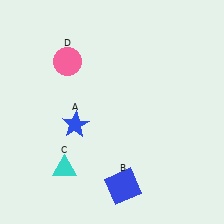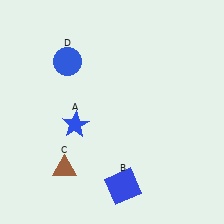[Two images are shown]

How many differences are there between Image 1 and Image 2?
There are 2 differences between the two images.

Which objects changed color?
C changed from cyan to brown. D changed from pink to blue.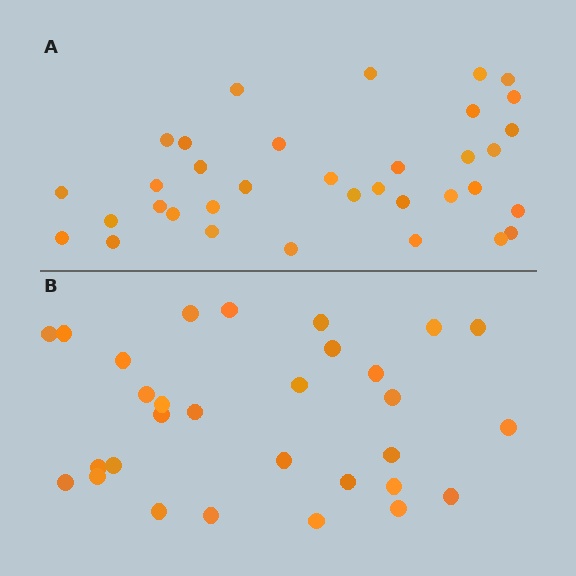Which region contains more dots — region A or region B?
Region A (the top region) has more dots.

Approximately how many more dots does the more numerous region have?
Region A has about 5 more dots than region B.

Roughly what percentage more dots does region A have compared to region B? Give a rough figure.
About 15% more.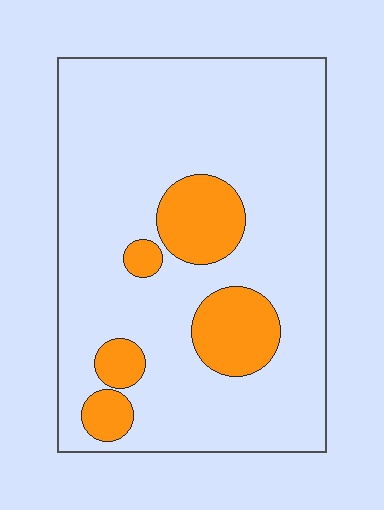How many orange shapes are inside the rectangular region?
5.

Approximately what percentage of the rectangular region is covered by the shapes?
Approximately 15%.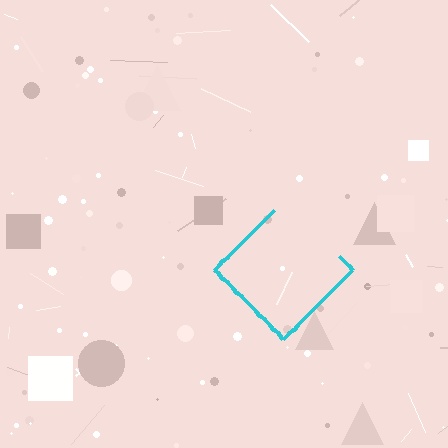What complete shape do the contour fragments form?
The contour fragments form a diamond.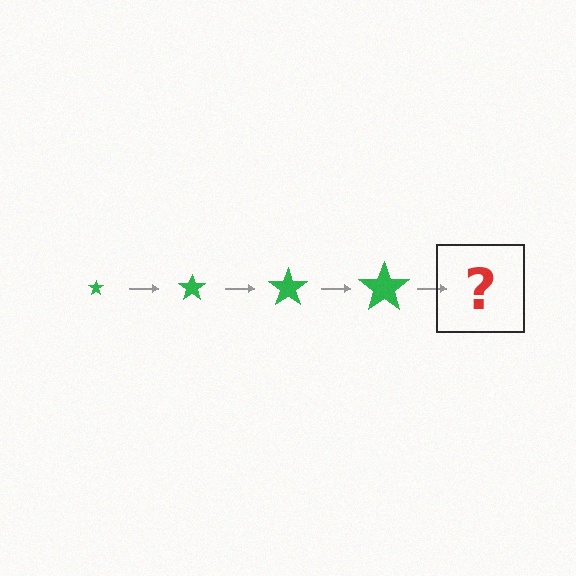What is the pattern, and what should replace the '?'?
The pattern is that the star gets progressively larger each step. The '?' should be a green star, larger than the previous one.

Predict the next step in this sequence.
The next step is a green star, larger than the previous one.